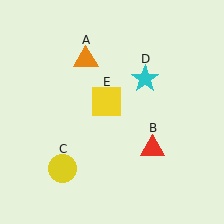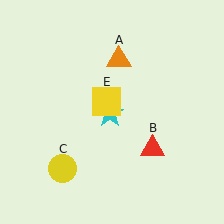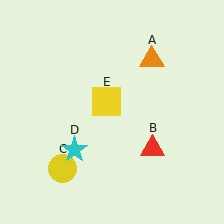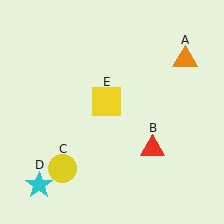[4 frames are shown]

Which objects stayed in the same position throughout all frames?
Red triangle (object B) and yellow circle (object C) and yellow square (object E) remained stationary.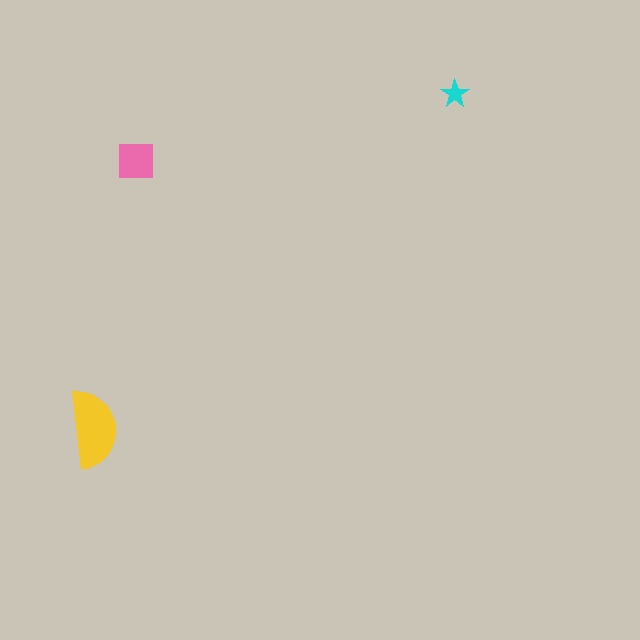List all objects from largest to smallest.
The yellow semicircle, the pink square, the cyan star.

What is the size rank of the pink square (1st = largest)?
2nd.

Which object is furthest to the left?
The yellow semicircle is leftmost.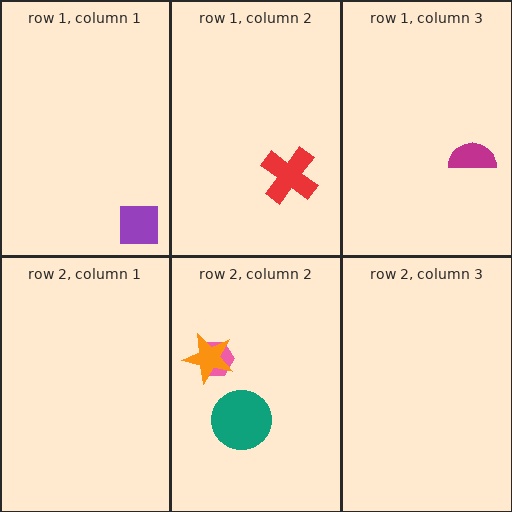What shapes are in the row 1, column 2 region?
The red cross.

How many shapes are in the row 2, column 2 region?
3.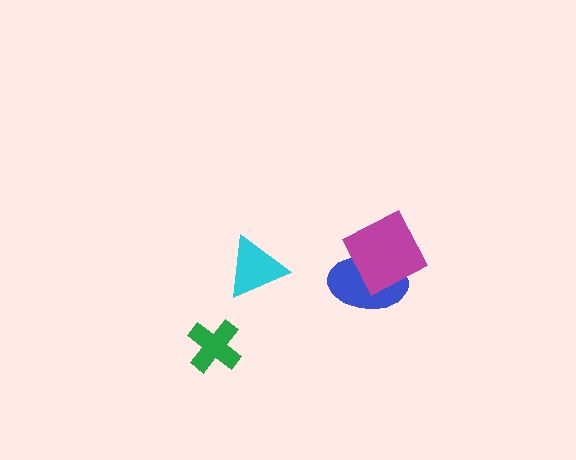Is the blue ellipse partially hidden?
Yes, it is partially covered by another shape.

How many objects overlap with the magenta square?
1 object overlaps with the magenta square.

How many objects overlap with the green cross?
0 objects overlap with the green cross.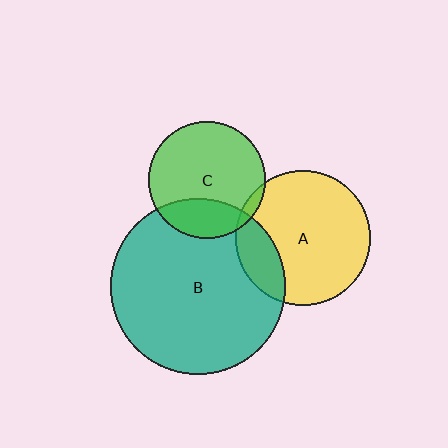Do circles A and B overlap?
Yes.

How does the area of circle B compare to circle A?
Approximately 1.7 times.